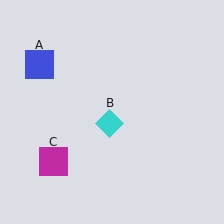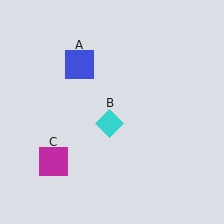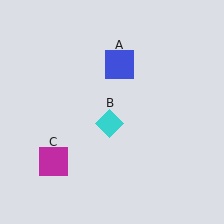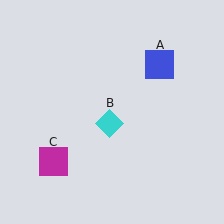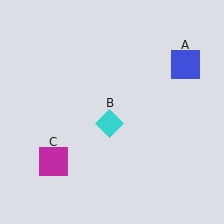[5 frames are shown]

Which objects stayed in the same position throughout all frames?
Cyan diamond (object B) and magenta square (object C) remained stationary.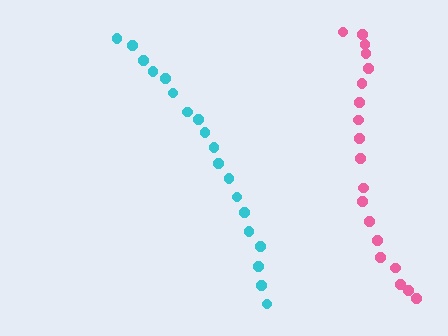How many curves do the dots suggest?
There are 2 distinct paths.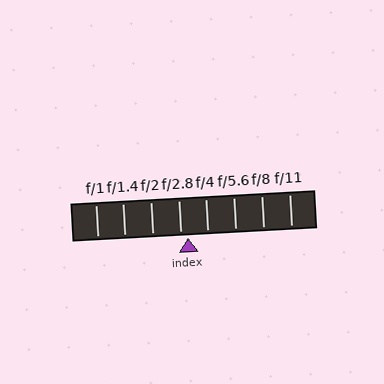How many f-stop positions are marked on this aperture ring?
There are 8 f-stop positions marked.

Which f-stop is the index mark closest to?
The index mark is closest to f/2.8.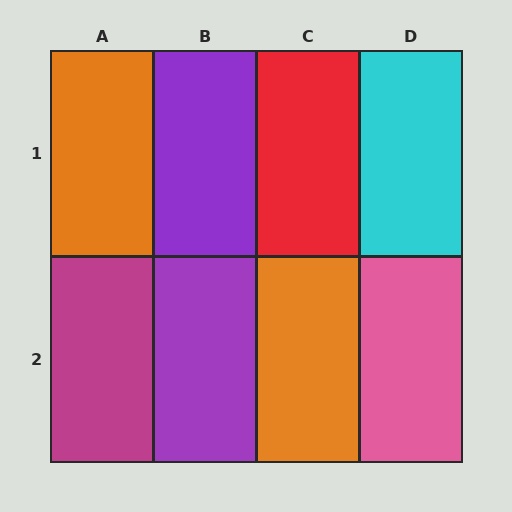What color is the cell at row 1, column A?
Orange.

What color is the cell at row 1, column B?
Purple.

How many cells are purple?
2 cells are purple.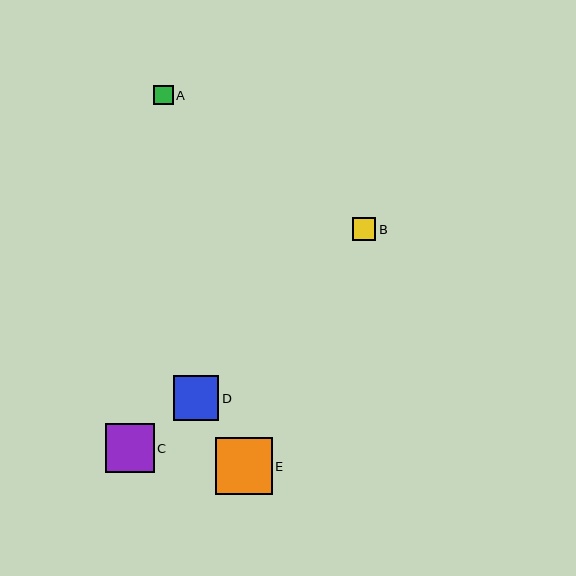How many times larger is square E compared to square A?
Square E is approximately 2.9 times the size of square A.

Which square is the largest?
Square E is the largest with a size of approximately 56 pixels.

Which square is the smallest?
Square A is the smallest with a size of approximately 20 pixels.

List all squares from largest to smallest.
From largest to smallest: E, C, D, B, A.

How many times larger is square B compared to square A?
Square B is approximately 1.2 times the size of square A.